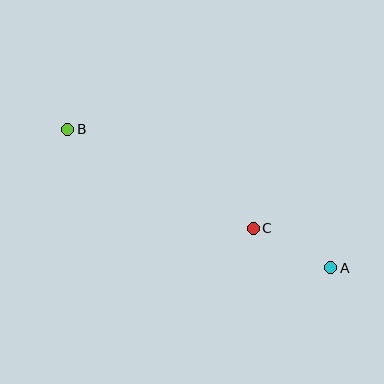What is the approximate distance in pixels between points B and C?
The distance between B and C is approximately 210 pixels.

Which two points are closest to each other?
Points A and C are closest to each other.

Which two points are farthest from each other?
Points A and B are farthest from each other.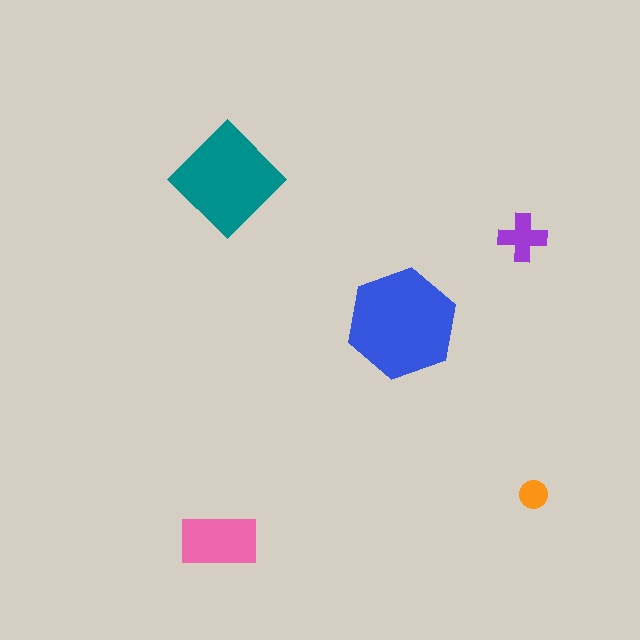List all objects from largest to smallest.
The blue hexagon, the teal diamond, the pink rectangle, the purple cross, the orange circle.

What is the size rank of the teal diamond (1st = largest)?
2nd.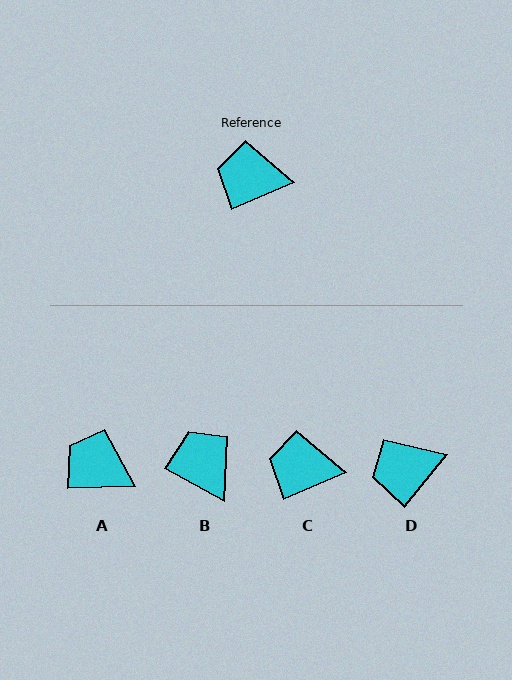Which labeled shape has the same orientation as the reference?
C.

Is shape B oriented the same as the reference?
No, it is off by about 52 degrees.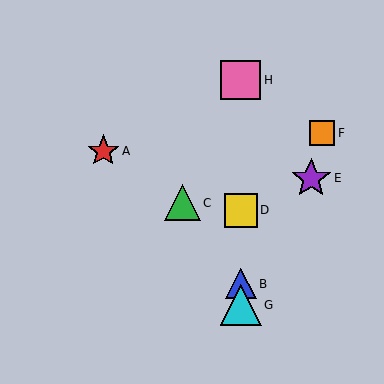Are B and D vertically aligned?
Yes, both are at x≈241.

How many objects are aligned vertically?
4 objects (B, D, G, H) are aligned vertically.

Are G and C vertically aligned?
No, G is at x≈241 and C is at x≈183.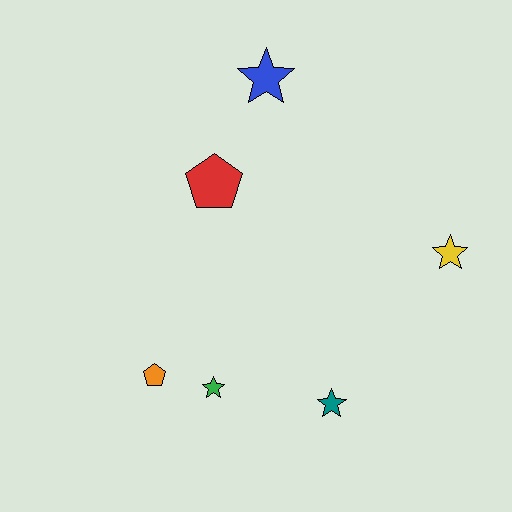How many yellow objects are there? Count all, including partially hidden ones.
There is 1 yellow object.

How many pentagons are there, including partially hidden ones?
There are 2 pentagons.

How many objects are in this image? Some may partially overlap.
There are 6 objects.